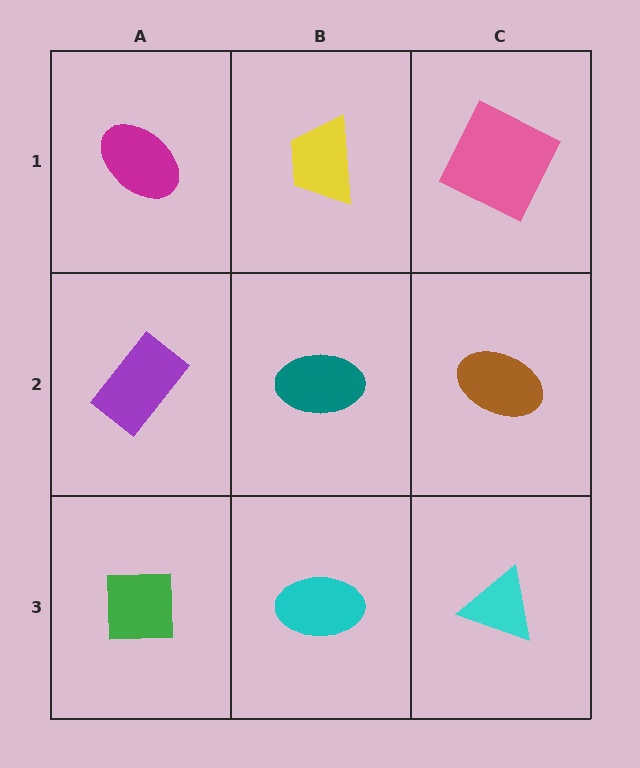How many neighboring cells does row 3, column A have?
2.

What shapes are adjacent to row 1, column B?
A teal ellipse (row 2, column B), a magenta ellipse (row 1, column A), a pink square (row 1, column C).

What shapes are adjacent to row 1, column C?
A brown ellipse (row 2, column C), a yellow trapezoid (row 1, column B).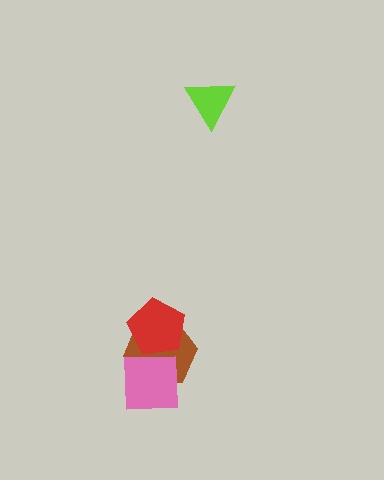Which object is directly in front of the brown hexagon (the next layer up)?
The pink square is directly in front of the brown hexagon.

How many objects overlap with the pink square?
2 objects overlap with the pink square.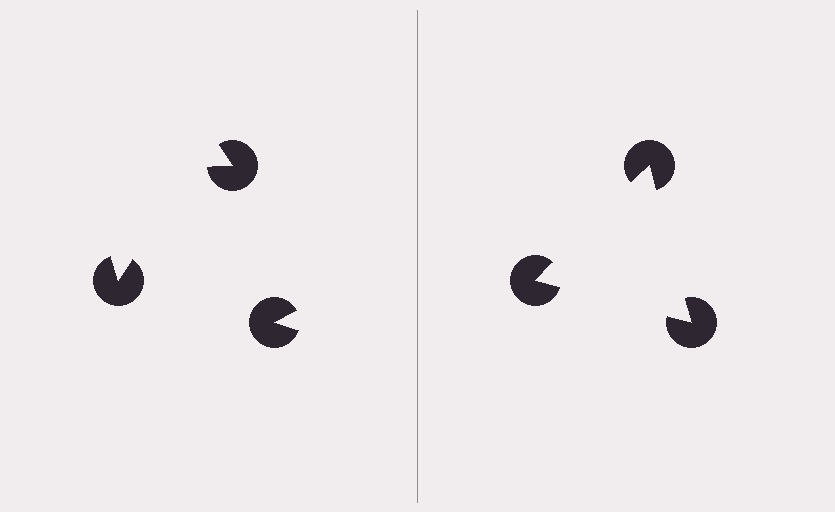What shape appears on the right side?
An illusory triangle.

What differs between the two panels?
The pac-man discs are positioned identically on both sides; only the wedge orientations differ. On the right they align to a triangle; on the left they are misaligned.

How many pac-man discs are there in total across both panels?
6 — 3 on each side.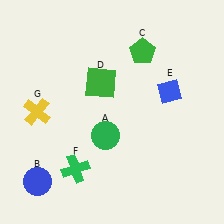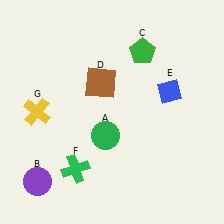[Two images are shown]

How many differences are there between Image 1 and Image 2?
There are 2 differences between the two images.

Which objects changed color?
B changed from blue to purple. D changed from green to brown.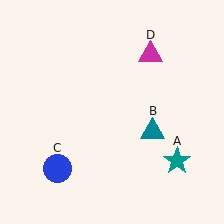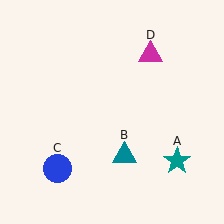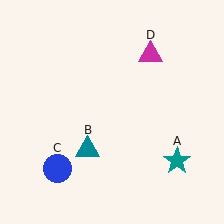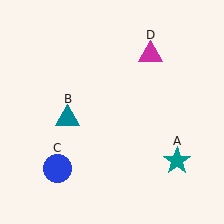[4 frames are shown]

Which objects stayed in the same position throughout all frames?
Teal star (object A) and blue circle (object C) and magenta triangle (object D) remained stationary.